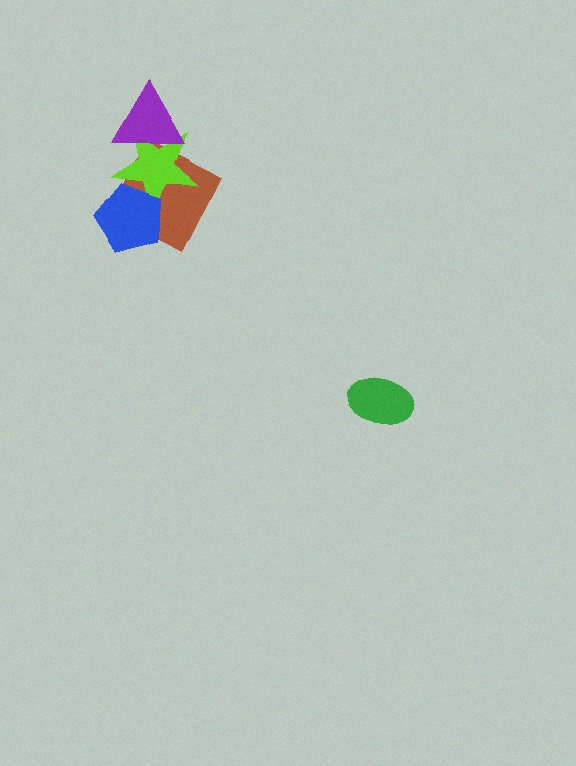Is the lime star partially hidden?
Yes, it is partially covered by another shape.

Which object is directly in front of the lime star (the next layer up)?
The blue pentagon is directly in front of the lime star.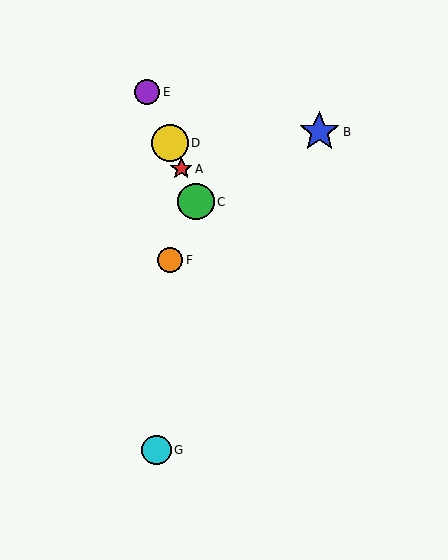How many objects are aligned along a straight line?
4 objects (A, C, D, E) are aligned along a straight line.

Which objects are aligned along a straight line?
Objects A, C, D, E are aligned along a straight line.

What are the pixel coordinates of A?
Object A is at (181, 169).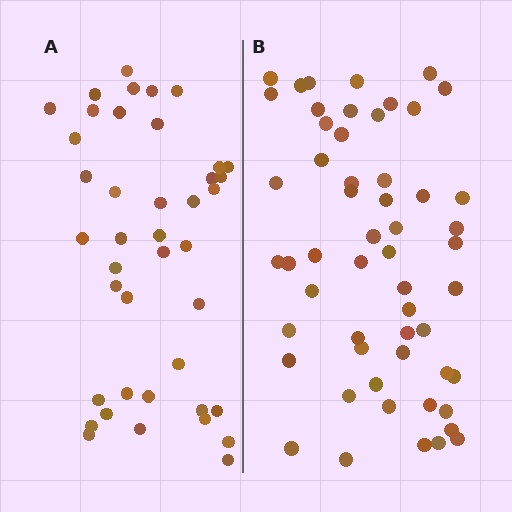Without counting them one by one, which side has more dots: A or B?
Region B (the right region) has more dots.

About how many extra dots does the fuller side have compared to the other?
Region B has approximately 15 more dots than region A.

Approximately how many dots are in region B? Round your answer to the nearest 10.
About 60 dots. (The exact count is 55, which rounds to 60.)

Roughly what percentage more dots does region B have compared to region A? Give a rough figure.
About 35% more.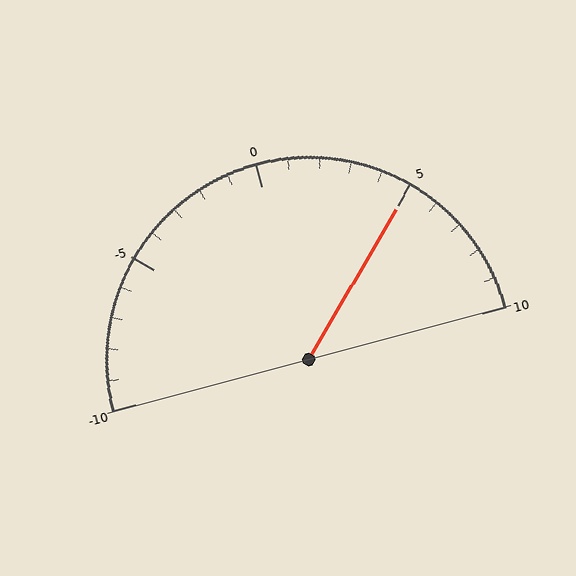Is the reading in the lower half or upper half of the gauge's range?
The reading is in the upper half of the range (-10 to 10).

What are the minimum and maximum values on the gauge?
The gauge ranges from -10 to 10.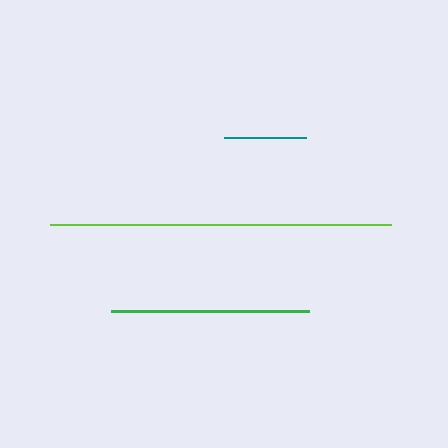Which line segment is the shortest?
The teal line is the shortest at approximately 81 pixels.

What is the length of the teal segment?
The teal segment is approximately 81 pixels long.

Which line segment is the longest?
The lime line is the longest at approximately 340 pixels.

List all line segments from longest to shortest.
From longest to shortest: lime, green, teal.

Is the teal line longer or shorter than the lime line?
The lime line is longer than the teal line.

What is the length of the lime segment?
The lime segment is approximately 340 pixels long.